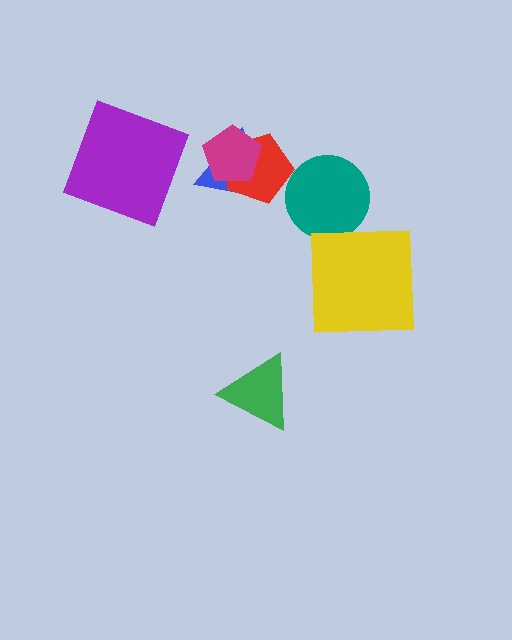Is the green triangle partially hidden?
No, no other shape covers it.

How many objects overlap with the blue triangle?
2 objects overlap with the blue triangle.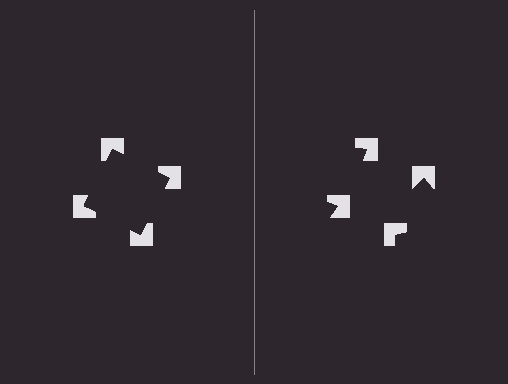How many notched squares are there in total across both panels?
8 — 4 on each side.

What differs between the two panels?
The notched squares are positioned identically on both sides; only the wedge orientations differ. On the left they align to a square; on the right they are misaligned.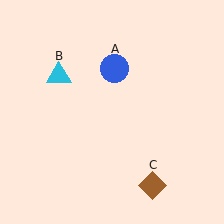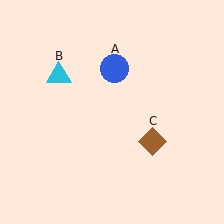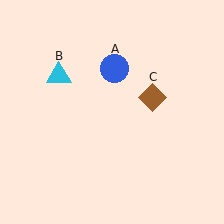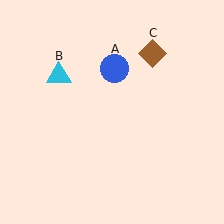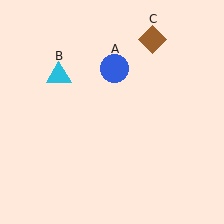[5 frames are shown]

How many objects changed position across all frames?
1 object changed position: brown diamond (object C).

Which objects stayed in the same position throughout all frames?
Blue circle (object A) and cyan triangle (object B) remained stationary.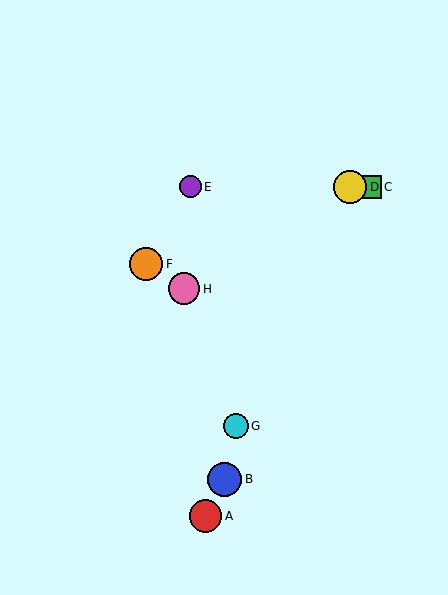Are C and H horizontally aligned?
No, C is at y≈187 and H is at y≈289.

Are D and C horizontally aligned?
Yes, both are at y≈187.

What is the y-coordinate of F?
Object F is at y≈264.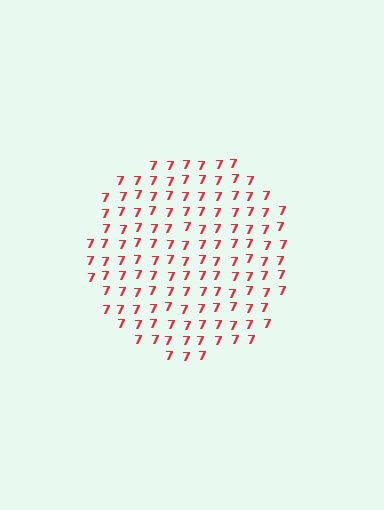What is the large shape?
The large shape is a circle.